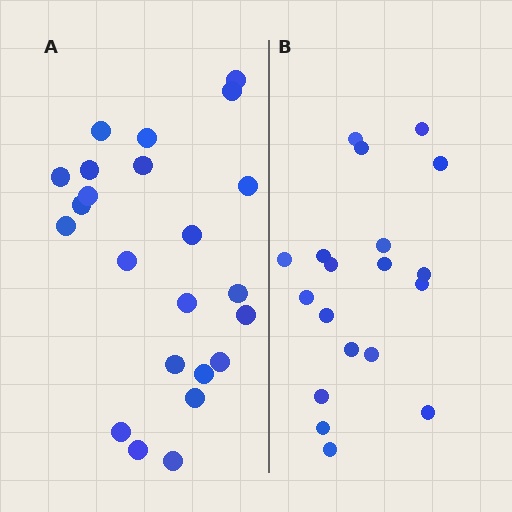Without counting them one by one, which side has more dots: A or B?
Region A (the left region) has more dots.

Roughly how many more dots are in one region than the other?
Region A has about 4 more dots than region B.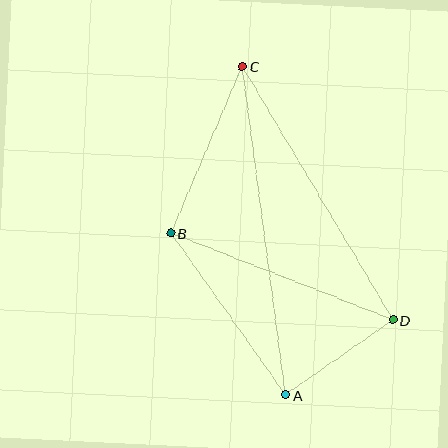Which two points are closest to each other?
Points A and D are closest to each other.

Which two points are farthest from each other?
Points A and C are farthest from each other.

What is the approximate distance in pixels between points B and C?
The distance between B and C is approximately 182 pixels.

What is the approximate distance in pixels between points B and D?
The distance between B and D is approximately 238 pixels.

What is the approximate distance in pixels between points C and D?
The distance between C and D is approximately 295 pixels.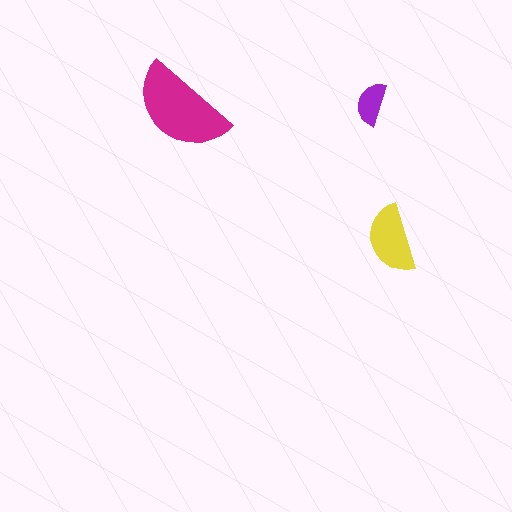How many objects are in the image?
There are 3 objects in the image.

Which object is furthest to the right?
The yellow semicircle is rightmost.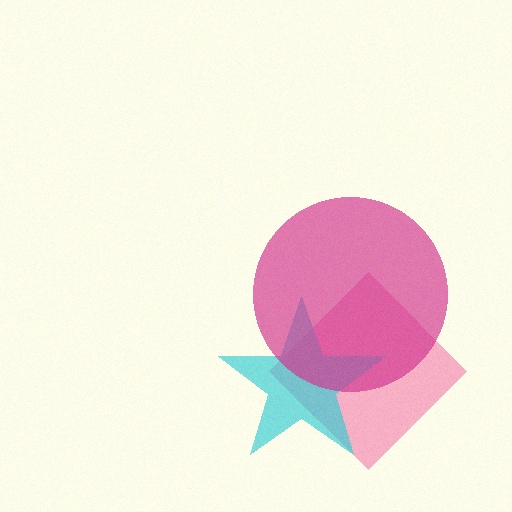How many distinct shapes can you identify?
There are 3 distinct shapes: a pink diamond, a cyan star, a magenta circle.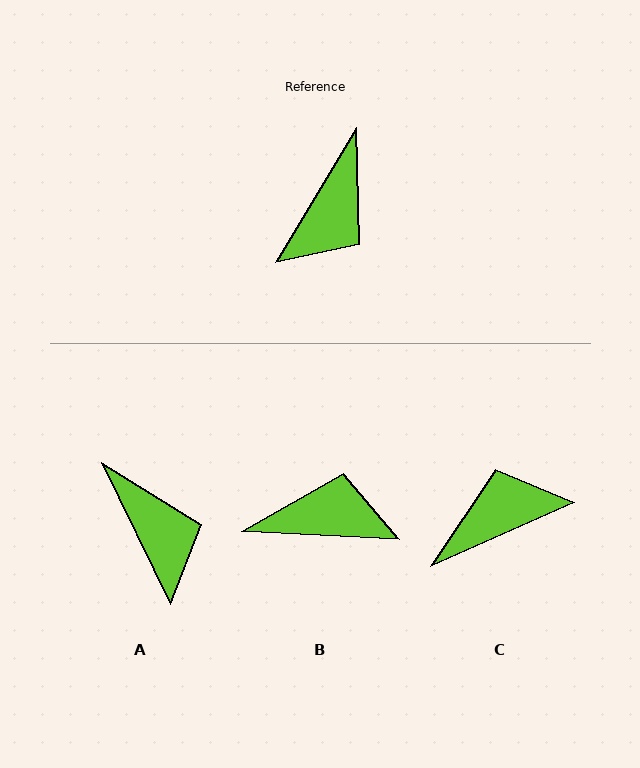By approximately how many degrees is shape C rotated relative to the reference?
Approximately 145 degrees counter-clockwise.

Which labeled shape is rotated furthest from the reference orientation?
C, about 145 degrees away.